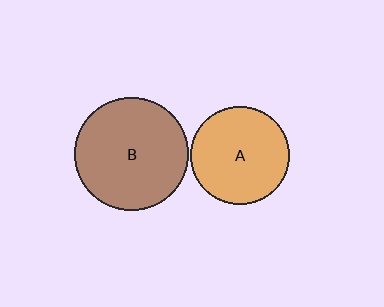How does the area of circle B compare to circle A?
Approximately 1.3 times.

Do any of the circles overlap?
No, none of the circles overlap.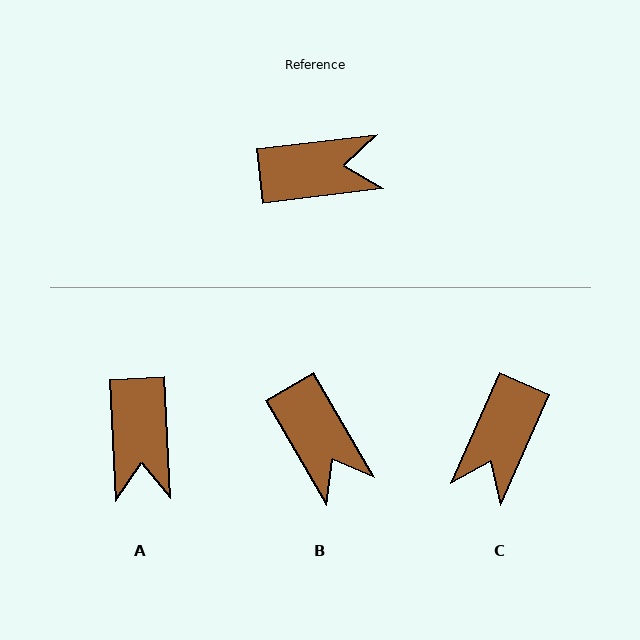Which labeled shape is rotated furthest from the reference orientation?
C, about 121 degrees away.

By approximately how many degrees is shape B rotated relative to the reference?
Approximately 67 degrees clockwise.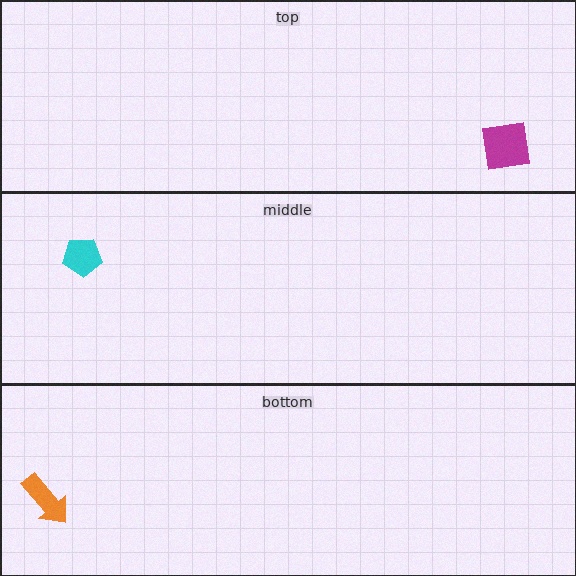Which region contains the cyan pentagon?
The middle region.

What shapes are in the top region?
The magenta square.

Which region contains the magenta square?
The top region.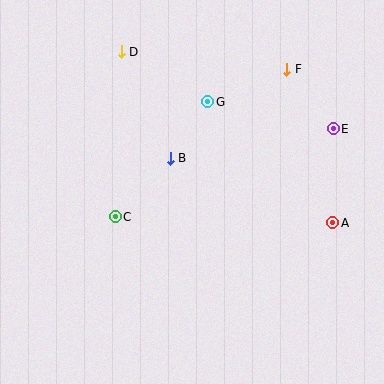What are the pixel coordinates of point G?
Point G is at (208, 102).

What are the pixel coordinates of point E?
Point E is at (333, 129).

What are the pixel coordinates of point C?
Point C is at (115, 217).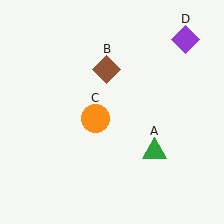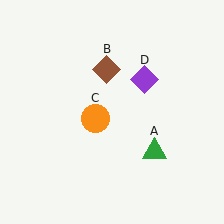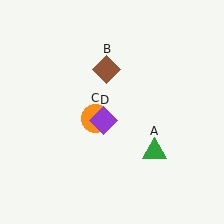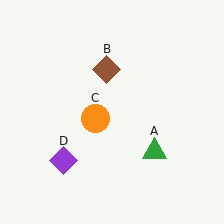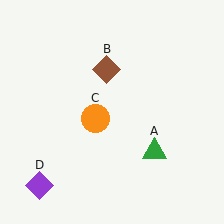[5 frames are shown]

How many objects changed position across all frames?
1 object changed position: purple diamond (object D).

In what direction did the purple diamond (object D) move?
The purple diamond (object D) moved down and to the left.